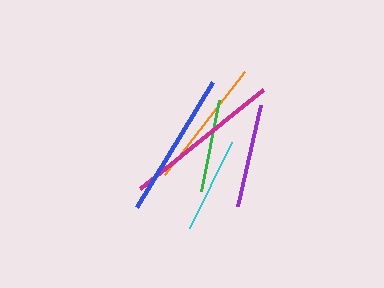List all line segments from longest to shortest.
From longest to shortest: magenta, blue, orange, purple, cyan, green.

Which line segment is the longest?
The magenta line is the longest at approximately 158 pixels.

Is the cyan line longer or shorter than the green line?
The cyan line is longer than the green line.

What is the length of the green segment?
The green segment is approximately 92 pixels long.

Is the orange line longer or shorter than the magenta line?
The magenta line is longer than the orange line.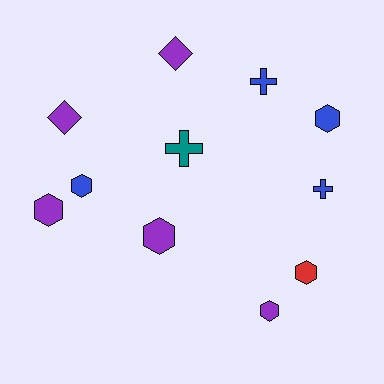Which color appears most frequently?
Purple, with 5 objects.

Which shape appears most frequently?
Hexagon, with 6 objects.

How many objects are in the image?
There are 11 objects.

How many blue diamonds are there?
There are no blue diamonds.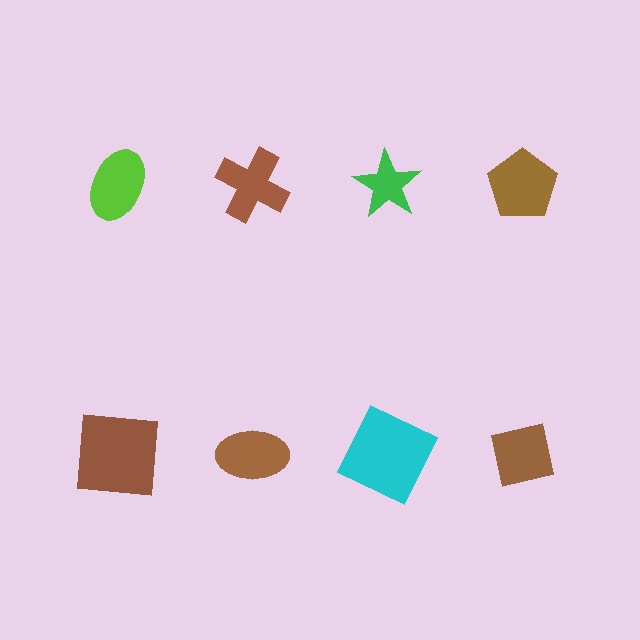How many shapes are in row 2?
4 shapes.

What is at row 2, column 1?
A brown square.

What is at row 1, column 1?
A lime ellipse.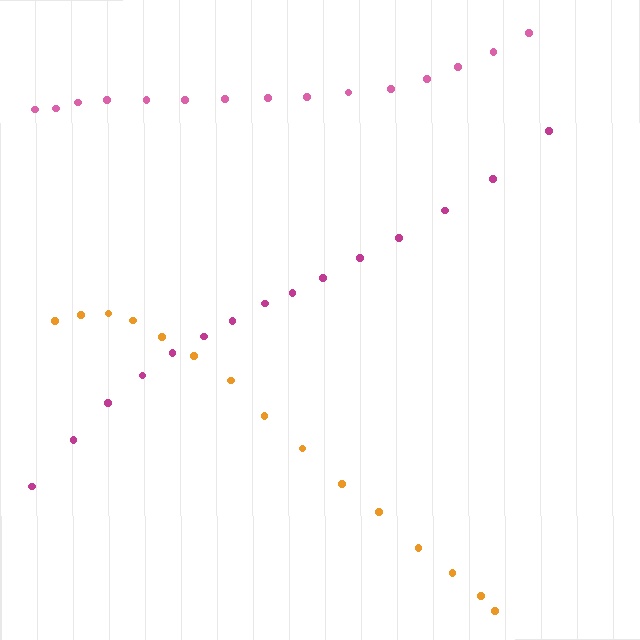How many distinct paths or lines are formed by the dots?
There are 3 distinct paths.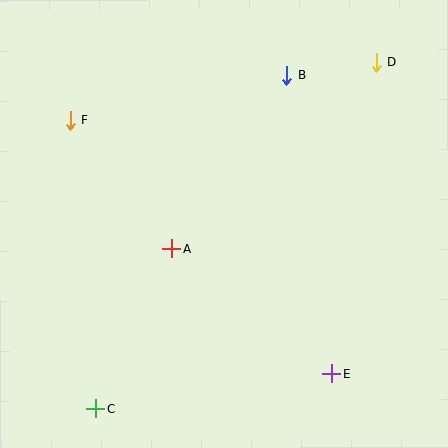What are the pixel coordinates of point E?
Point E is at (332, 374).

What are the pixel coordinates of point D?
Point D is at (376, 62).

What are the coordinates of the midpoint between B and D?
The midpoint between B and D is at (331, 69).